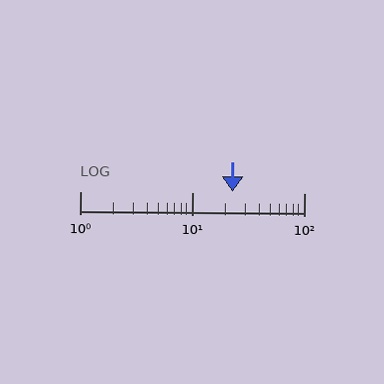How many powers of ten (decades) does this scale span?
The scale spans 2 decades, from 1 to 100.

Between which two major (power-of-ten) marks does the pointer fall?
The pointer is between 10 and 100.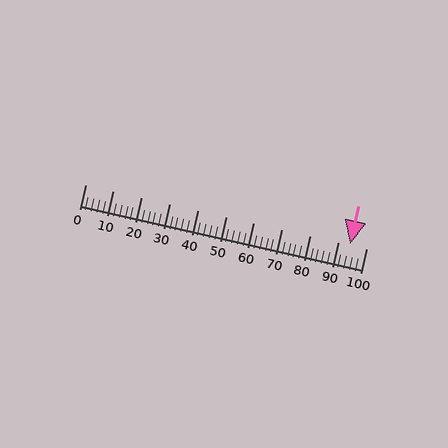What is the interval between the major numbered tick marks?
The major tick marks are spaced 10 units apart.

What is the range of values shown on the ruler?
The ruler shows values from 0 to 100.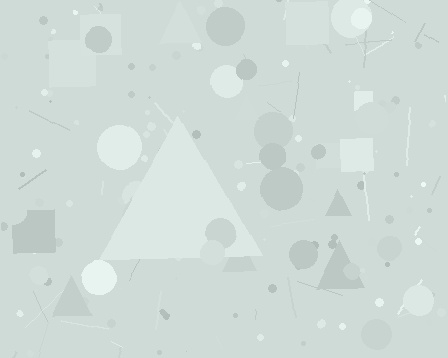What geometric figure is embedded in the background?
A triangle is embedded in the background.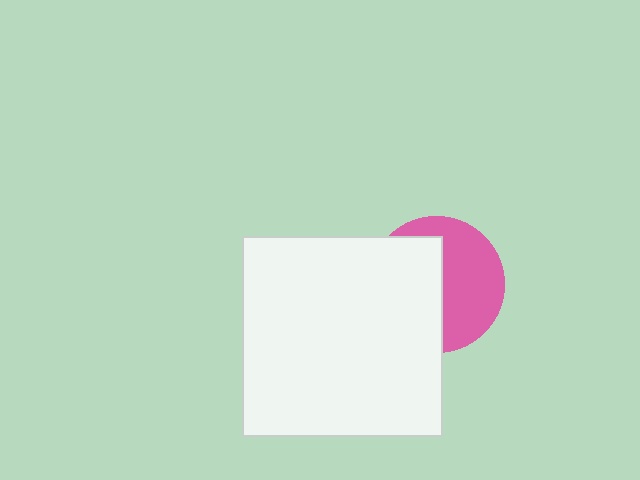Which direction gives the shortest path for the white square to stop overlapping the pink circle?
Moving left gives the shortest separation.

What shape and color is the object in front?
The object in front is a white square.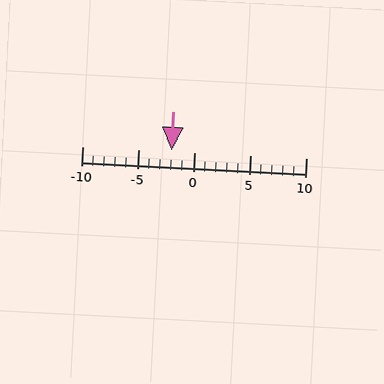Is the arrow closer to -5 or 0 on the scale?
The arrow is closer to 0.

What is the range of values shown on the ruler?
The ruler shows values from -10 to 10.